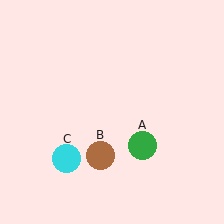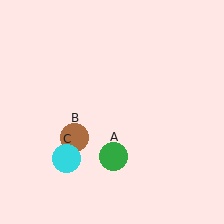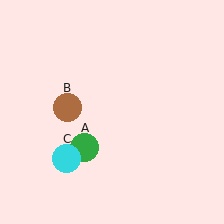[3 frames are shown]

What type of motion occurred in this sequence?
The green circle (object A), brown circle (object B) rotated clockwise around the center of the scene.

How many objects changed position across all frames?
2 objects changed position: green circle (object A), brown circle (object B).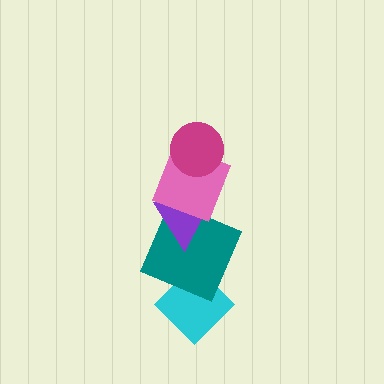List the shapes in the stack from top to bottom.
From top to bottom: the magenta circle, the pink square, the purple triangle, the teal square, the cyan diamond.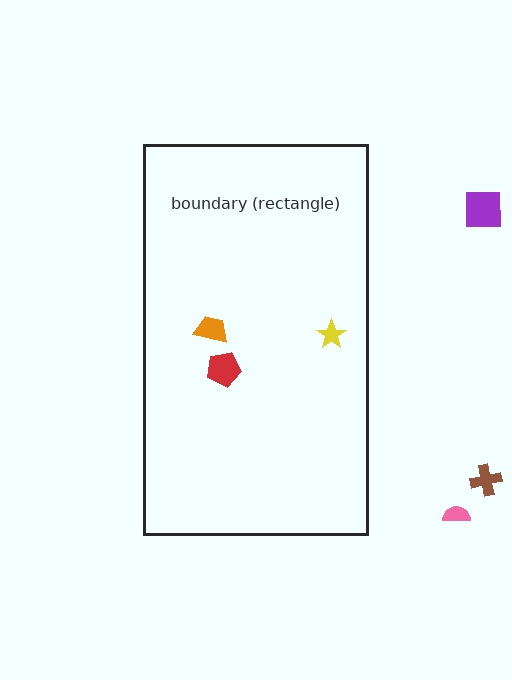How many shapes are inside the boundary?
3 inside, 3 outside.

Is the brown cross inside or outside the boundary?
Outside.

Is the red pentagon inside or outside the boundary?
Inside.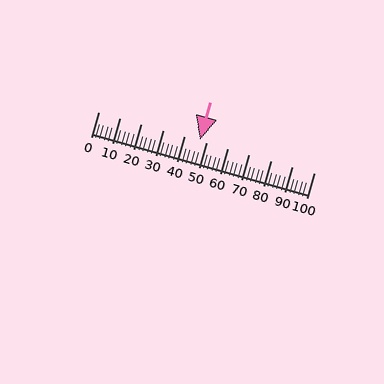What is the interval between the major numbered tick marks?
The major tick marks are spaced 10 units apart.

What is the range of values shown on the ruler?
The ruler shows values from 0 to 100.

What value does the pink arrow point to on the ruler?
The pink arrow points to approximately 47.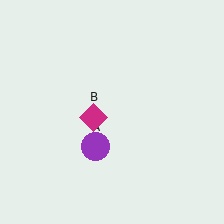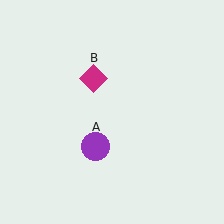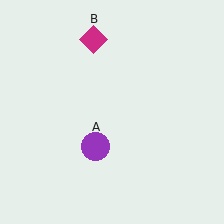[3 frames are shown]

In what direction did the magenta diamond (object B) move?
The magenta diamond (object B) moved up.